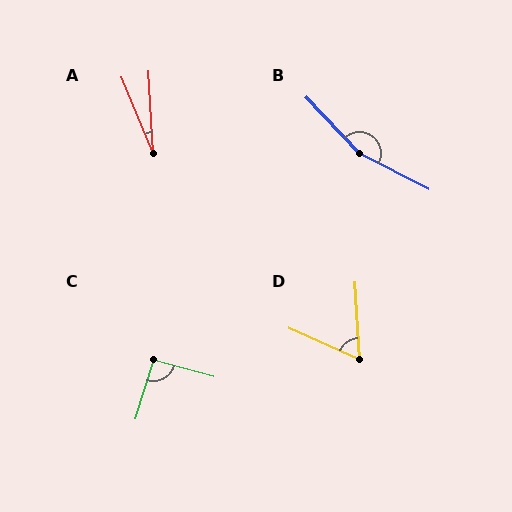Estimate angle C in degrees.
Approximately 92 degrees.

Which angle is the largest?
B, at approximately 160 degrees.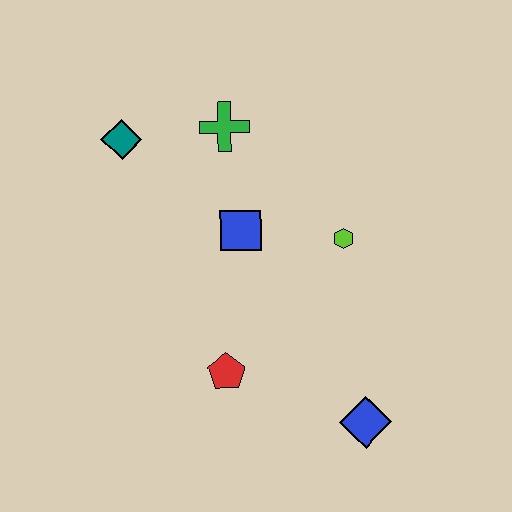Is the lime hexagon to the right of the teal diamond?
Yes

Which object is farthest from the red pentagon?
The teal diamond is farthest from the red pentagon.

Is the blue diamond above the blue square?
No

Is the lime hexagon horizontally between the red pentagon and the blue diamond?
Yes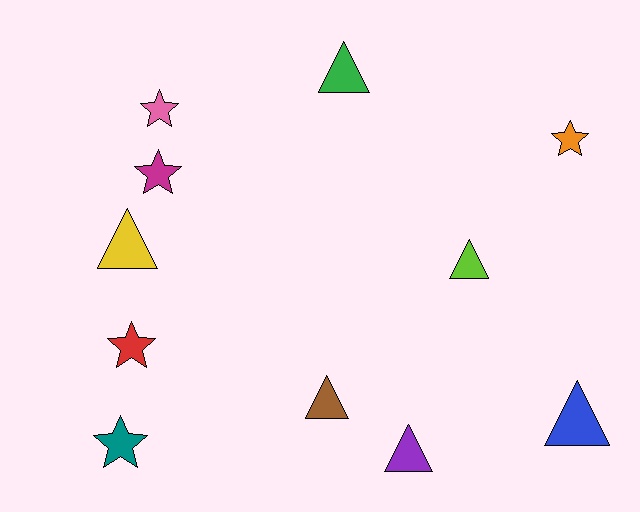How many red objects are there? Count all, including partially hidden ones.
There is 1 red object.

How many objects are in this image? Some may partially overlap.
There are 11 objects.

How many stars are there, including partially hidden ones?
There are 5 stars.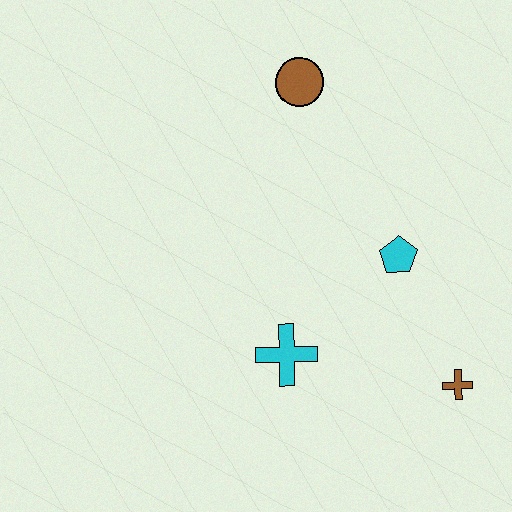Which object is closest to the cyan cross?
The cyan pentagon is closest to the cyan cross.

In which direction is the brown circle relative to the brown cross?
The brown circle is above the brown cross.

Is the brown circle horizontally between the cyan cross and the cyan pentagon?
Yes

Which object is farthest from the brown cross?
The brown circle is farthest from the brown cross.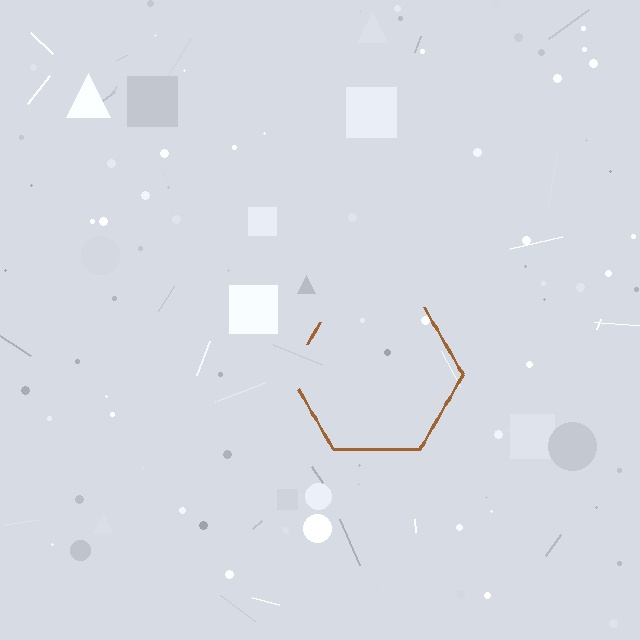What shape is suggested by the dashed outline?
The dashed outline suggests a hexagon.